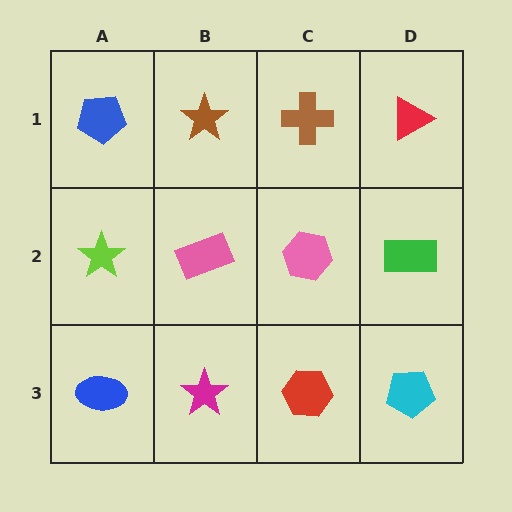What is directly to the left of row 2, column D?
A pink hexagon.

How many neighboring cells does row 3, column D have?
2.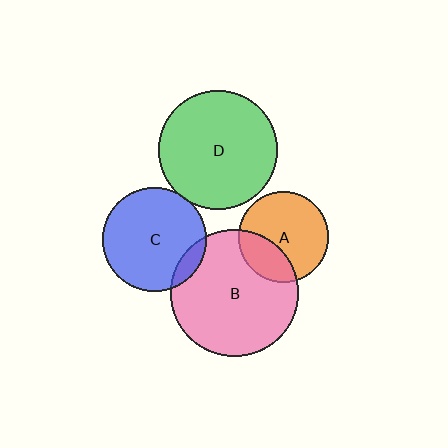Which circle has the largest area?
Circle B (pink).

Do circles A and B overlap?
Yes.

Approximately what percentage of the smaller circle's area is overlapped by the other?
Approximately 30%.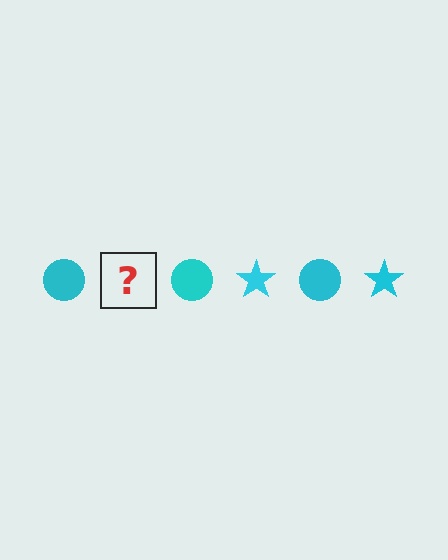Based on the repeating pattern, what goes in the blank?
The blank should be a cyan star.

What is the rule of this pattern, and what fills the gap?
The rule is that the pattern cycles through circle, star shapes in cyan. The gap should be filled with a cyan star.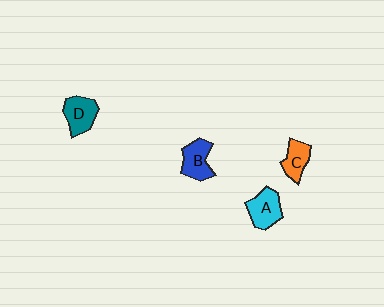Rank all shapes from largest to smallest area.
From largest to smallest: A (cyan), D (teal), B (blue), C (orange).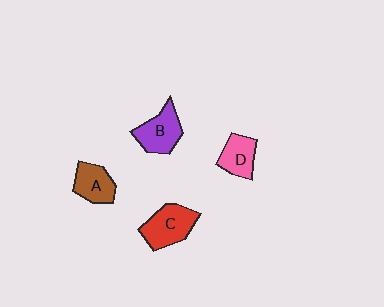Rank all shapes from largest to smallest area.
From largest to smallest: C (red), B (purple), A (brown), D (pink).